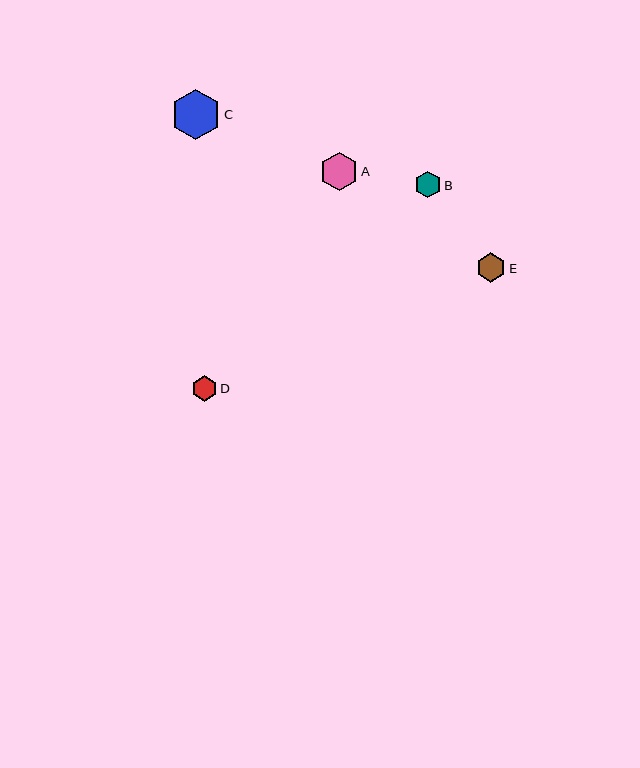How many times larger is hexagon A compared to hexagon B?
Hexagon A is approximately 1.4 times the size of hexagon B.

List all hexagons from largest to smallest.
From largest to smallest: C, A, E, B, D.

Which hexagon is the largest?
Hexagon C is the largest with a size of approximately 51 pixels.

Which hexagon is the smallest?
Hexagon D is the smallest with a size of approximately 26 pixels.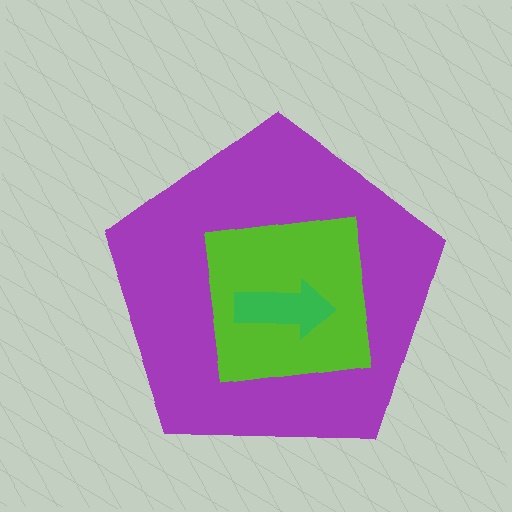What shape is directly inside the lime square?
The green arrow.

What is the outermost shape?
The purple pentagon.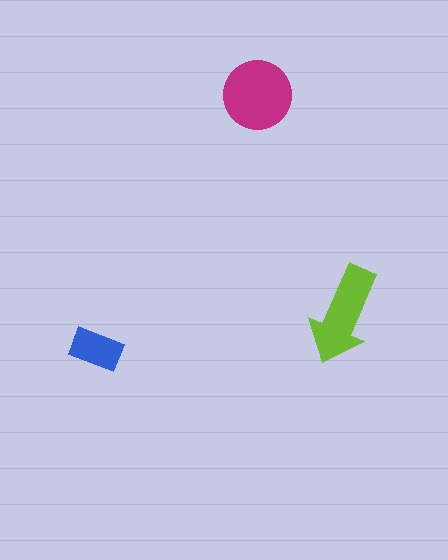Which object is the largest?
The magenta circle.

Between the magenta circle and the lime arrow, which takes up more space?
The magenta circle.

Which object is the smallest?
The blue rectangle.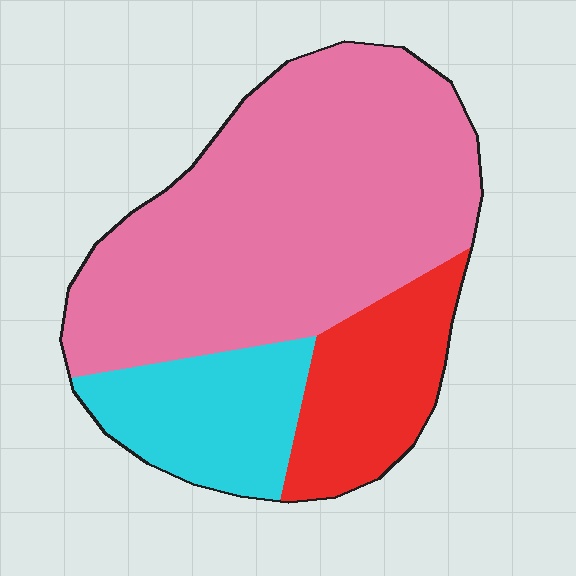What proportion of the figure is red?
Red covers around 20% of the figure.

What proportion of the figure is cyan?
Cyan covers roughly 20% of the figure.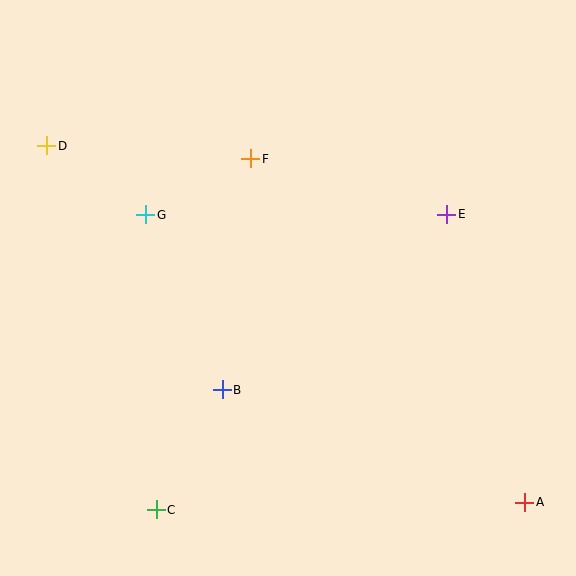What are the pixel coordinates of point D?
Point D is at (47, 146).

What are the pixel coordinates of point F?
Point F is at (251, 159).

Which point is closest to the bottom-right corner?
Point A is closest to the bottom-right corner.